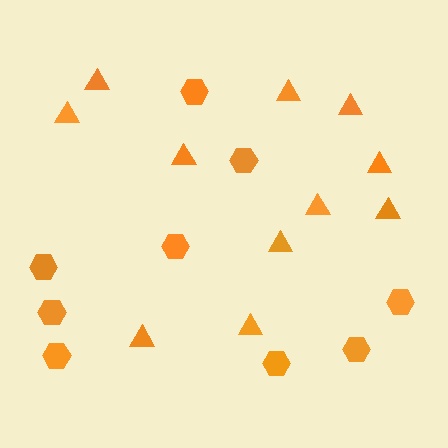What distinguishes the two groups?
There are 2 groups: one group of triangles (11) and one group of hexagons (9).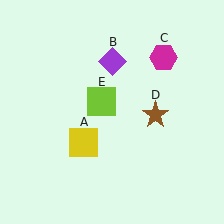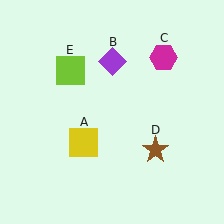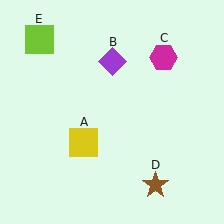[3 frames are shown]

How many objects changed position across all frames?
2 objects changed position: brown star (object D), lime square (object E).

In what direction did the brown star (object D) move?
The brown star (object D) moved down.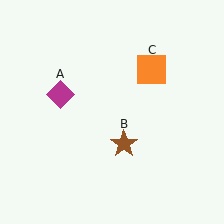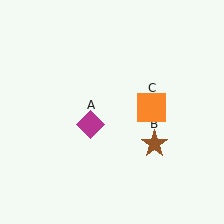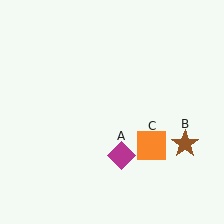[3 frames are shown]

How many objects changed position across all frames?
3 objects changed position: magenta diamond (object A), brown star (object B), orange square (object C).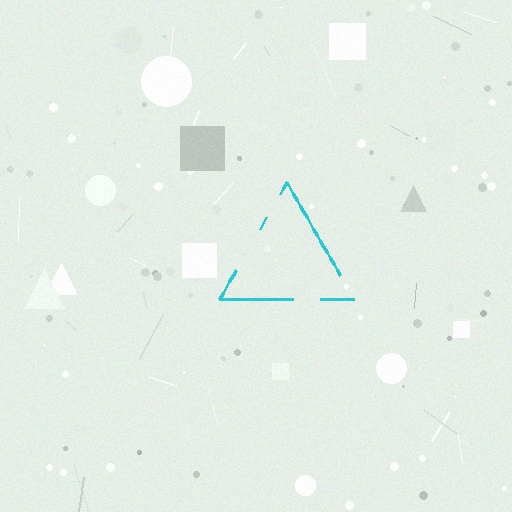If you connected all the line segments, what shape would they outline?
They would outline a triangle.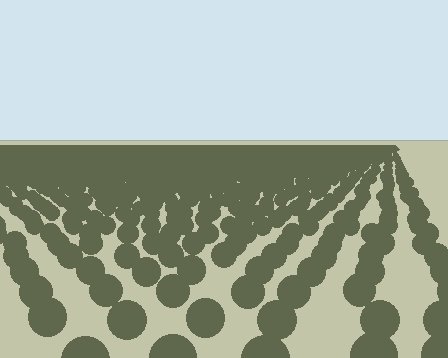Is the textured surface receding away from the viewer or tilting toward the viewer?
The surface is receding away from the viewer. Texture elements get smaller and denser toward the top.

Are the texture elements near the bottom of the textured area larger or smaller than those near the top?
Larger. Near the bottom, elements are closer to the viewer and appear at a bigger on-screen size.